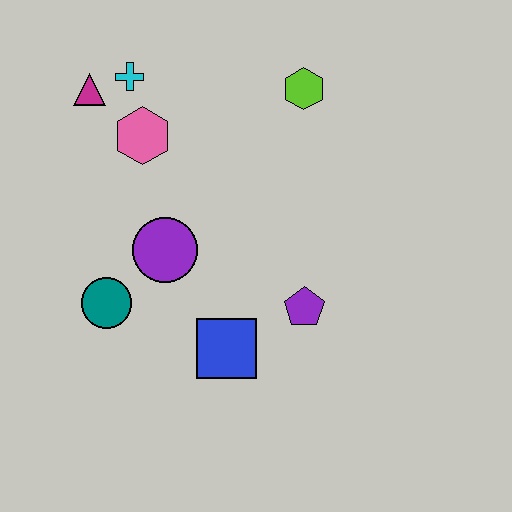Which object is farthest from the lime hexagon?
The teal circle is farthest from the lime hexagon.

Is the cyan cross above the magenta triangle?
Yes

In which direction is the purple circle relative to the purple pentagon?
The purple circle is to the left of the purple pentagon.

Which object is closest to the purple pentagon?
The blue square is closest to the purple pentagon.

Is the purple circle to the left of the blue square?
Yes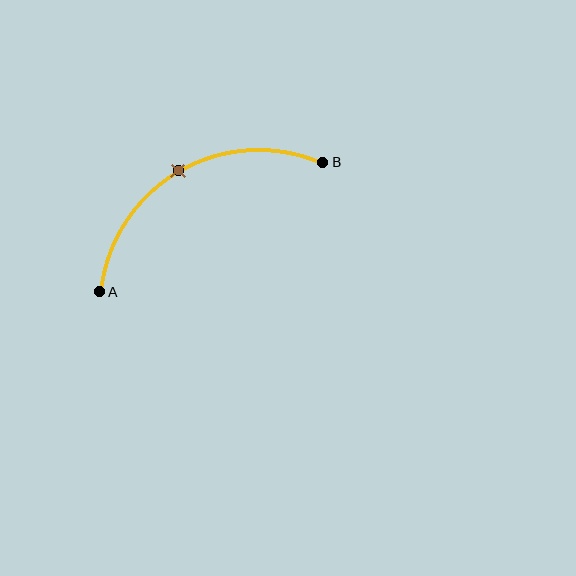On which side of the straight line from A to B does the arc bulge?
The arc bulges above the straight line connecting A and B.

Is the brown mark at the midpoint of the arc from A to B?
Yes. The brown mark lies on the arc at equal arc-length from both A and B — it is the arc midpoint.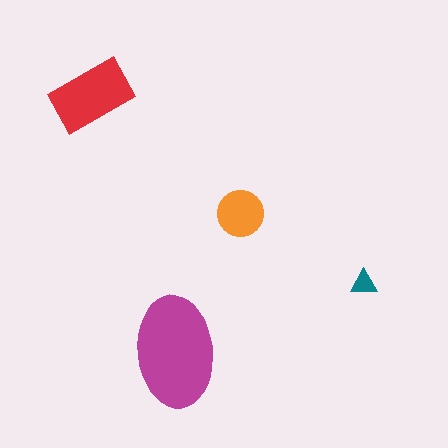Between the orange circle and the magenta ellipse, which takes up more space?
The magenta ellipse.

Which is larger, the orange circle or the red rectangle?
The red rectangle.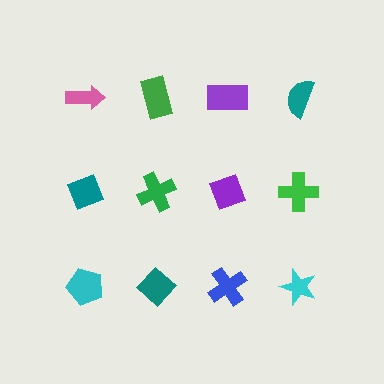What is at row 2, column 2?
A green cross.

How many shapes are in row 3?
4 shapes.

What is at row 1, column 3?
A purple rectangle.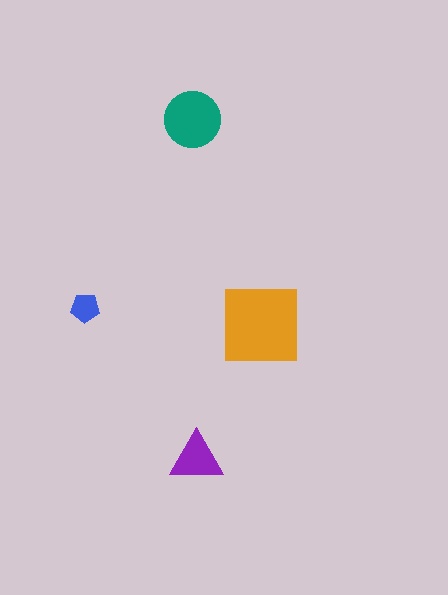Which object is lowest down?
The purple triangle is bottommost.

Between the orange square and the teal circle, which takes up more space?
The orange square.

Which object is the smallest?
The blue pentagon.